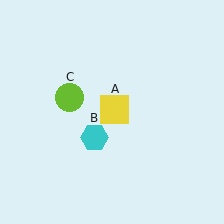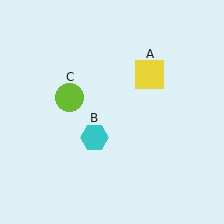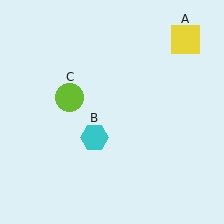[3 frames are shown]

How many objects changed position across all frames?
1 object changed position: yellow square (object A).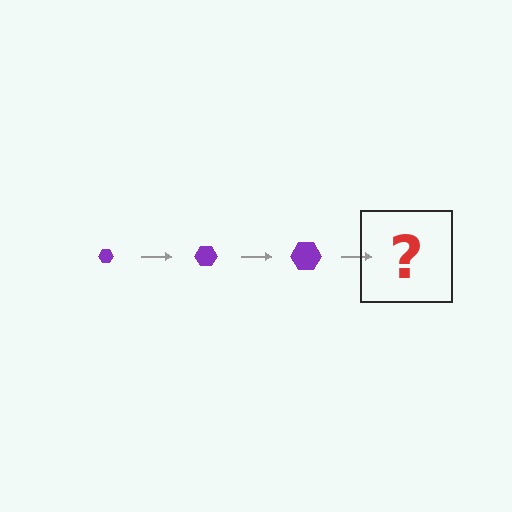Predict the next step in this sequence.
The next step is a purple hexagon, larger than the previous one.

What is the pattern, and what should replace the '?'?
The pattern is that the hexagon gets progressively larger each step. The '?' should be a purple hexagon, larger than the previous one.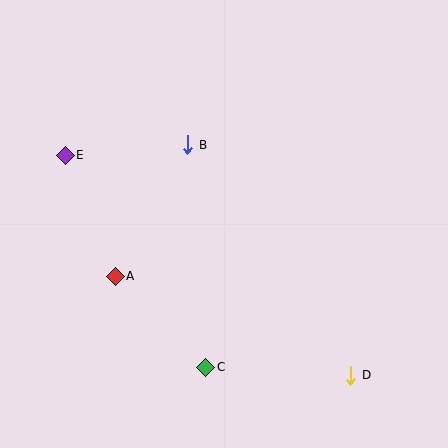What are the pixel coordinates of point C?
Point C is at (206, 367).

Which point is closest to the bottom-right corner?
Point D is closest to the bottom-right corner.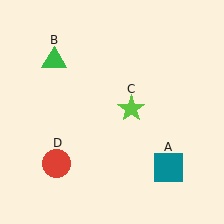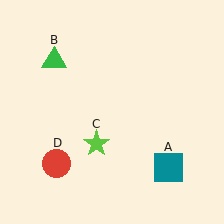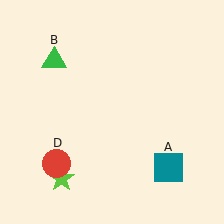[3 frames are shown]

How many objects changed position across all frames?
1 object changed position: lime star (object C).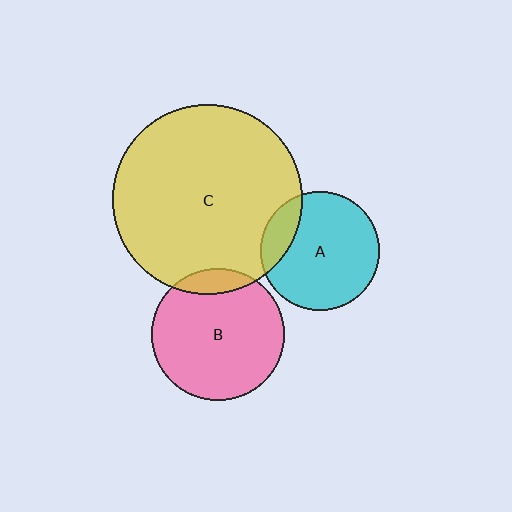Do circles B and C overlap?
Yes.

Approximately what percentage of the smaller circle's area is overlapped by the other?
Approximately 10%.